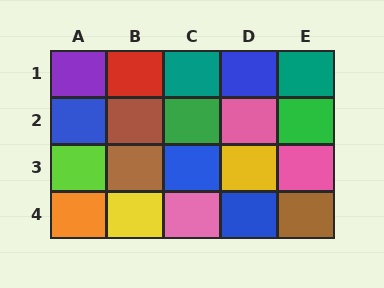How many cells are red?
1 cell is red.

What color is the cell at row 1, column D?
Blue.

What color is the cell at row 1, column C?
Teal.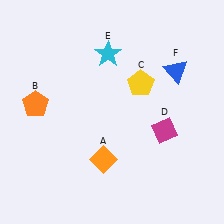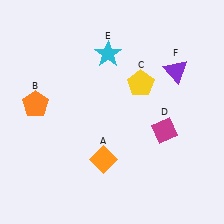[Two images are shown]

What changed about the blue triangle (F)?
In Image 1, F is blue. In Image 2, it changed to purple.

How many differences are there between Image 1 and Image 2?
There is 1 difference between the two images.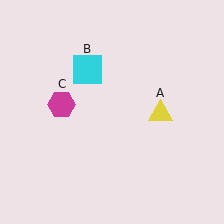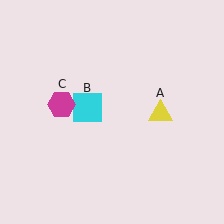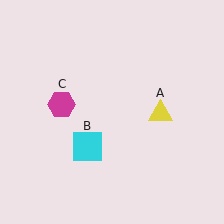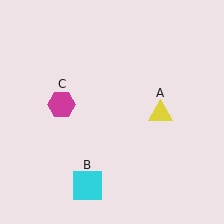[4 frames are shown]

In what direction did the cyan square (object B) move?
The cyan square (object B) moved down.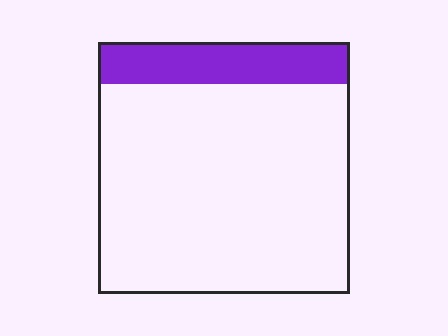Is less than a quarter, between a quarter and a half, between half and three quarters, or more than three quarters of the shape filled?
Less than a quarter.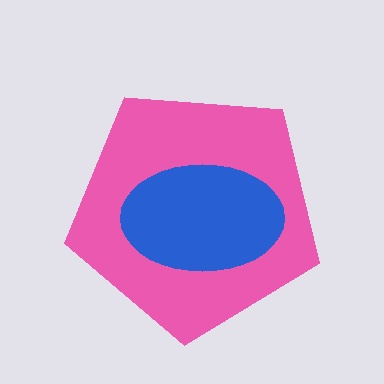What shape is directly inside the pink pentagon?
The blue ellipse.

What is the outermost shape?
The pink pentagon.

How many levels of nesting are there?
2.